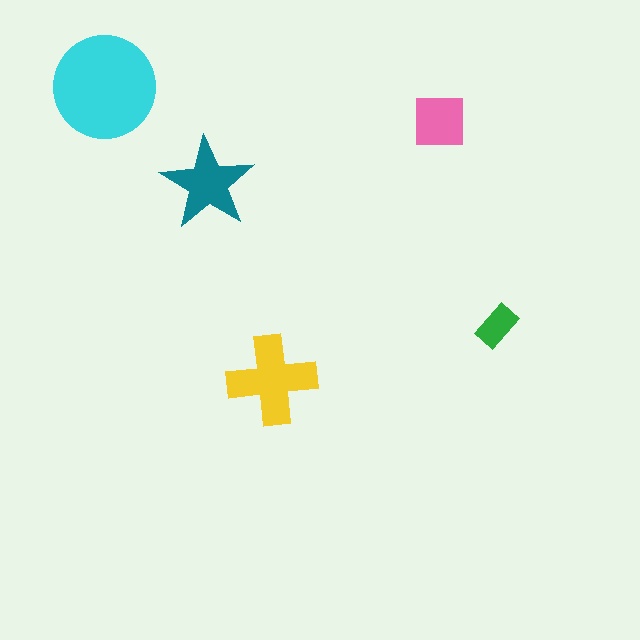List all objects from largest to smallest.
The cyan circle, the yellow cross, the teal star, the pink square, the green rectangle.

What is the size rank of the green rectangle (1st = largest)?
5th.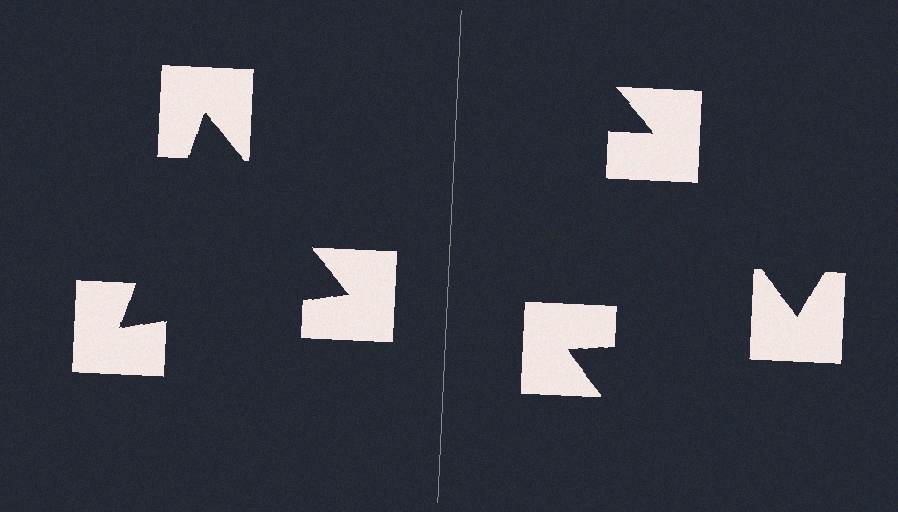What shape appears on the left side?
An illusory triangle.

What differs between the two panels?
The notched squares are positioned identically on both sides; only the wedge orientations differ. On the left they align to a triangle; on the right they are misaligned.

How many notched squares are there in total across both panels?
6 — 3 on each side.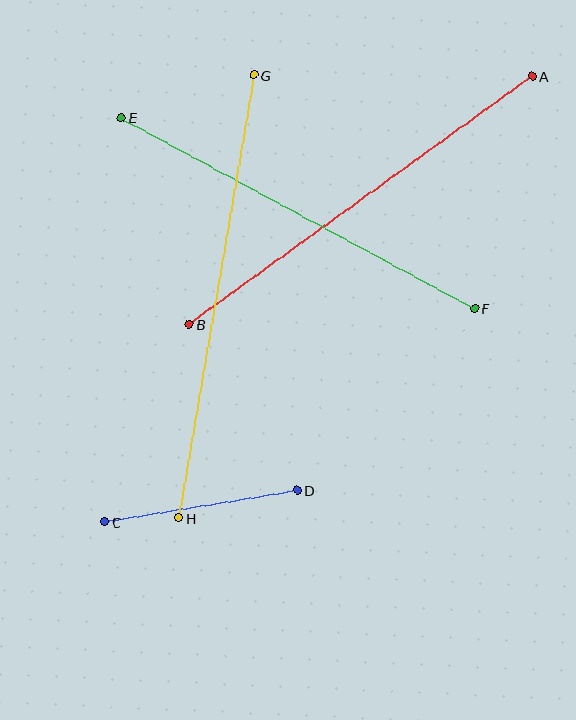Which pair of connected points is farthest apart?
Points G and H are farthest apart.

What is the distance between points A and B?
The distance is approximately 423 pixels.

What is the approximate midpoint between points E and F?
The midpoint is at approximately (298, 213) pixels.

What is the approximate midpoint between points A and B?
The midpoint is at approximately (361, 200) pixels.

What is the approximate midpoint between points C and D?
The midpoint is at approximately (201, 506) pixels.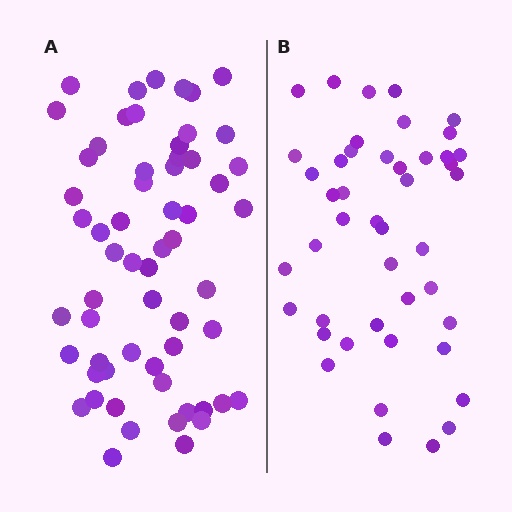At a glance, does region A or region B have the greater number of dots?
Region A (the left region) has more dots.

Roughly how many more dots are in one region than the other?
Region A has approximately 15 more dots than region B.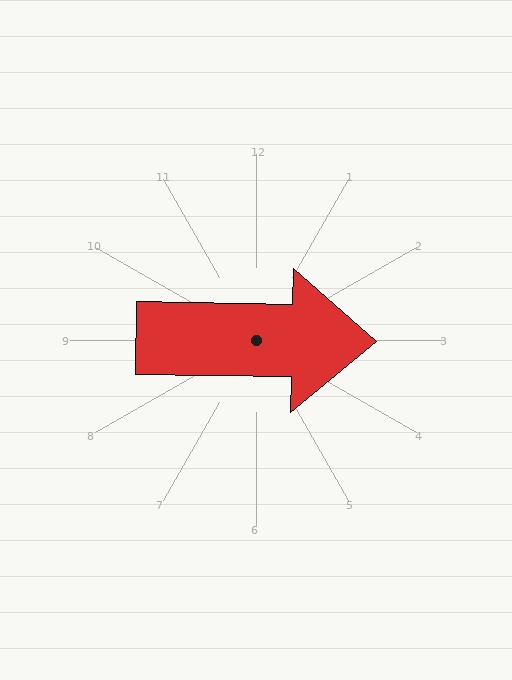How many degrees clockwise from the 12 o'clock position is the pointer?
Approximately 91 degrees.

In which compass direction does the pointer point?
East.